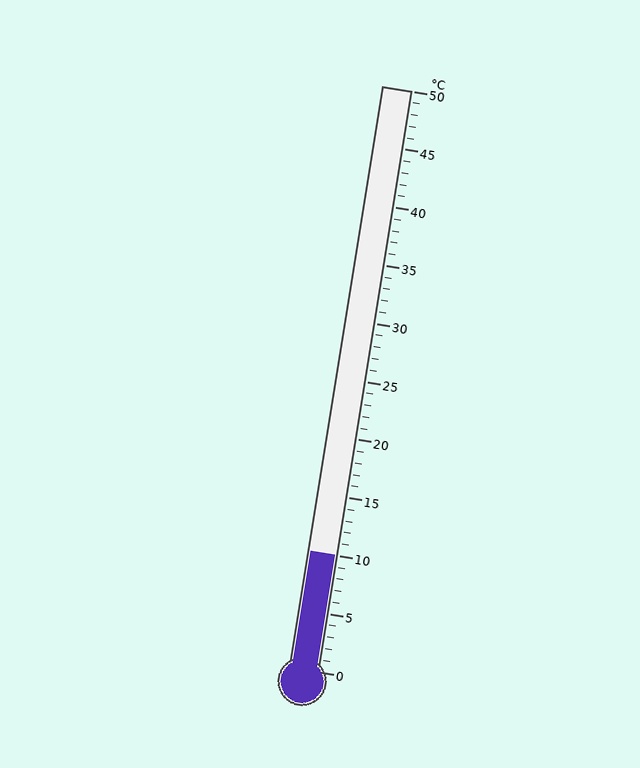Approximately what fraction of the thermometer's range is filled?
The thermometer is filled to approximately 20% of its range.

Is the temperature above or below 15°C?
The temperature is below 15°C.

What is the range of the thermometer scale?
The thermometer scale ranges from 0°C to 50°C.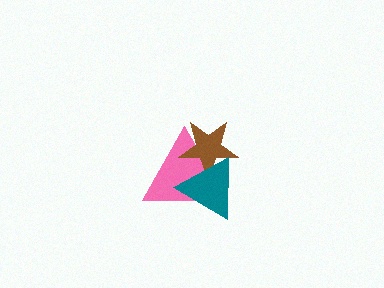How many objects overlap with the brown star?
2 objects overlap with the brown star.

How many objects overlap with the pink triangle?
2 objects overlap with the pink triangle.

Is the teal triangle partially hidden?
No, no other shape covers it.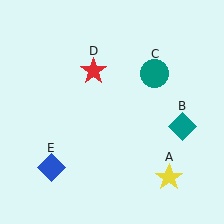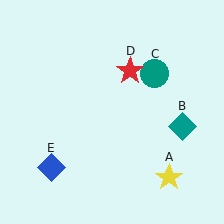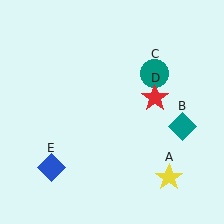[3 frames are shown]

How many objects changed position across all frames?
1 object changed position: red star (object D).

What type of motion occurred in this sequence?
The red star (object D) rotated clockwise around the center of the scene.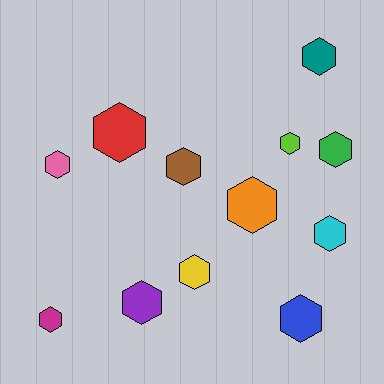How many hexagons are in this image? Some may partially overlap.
There are 12 hexagons.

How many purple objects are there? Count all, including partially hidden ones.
There is 1 purple object.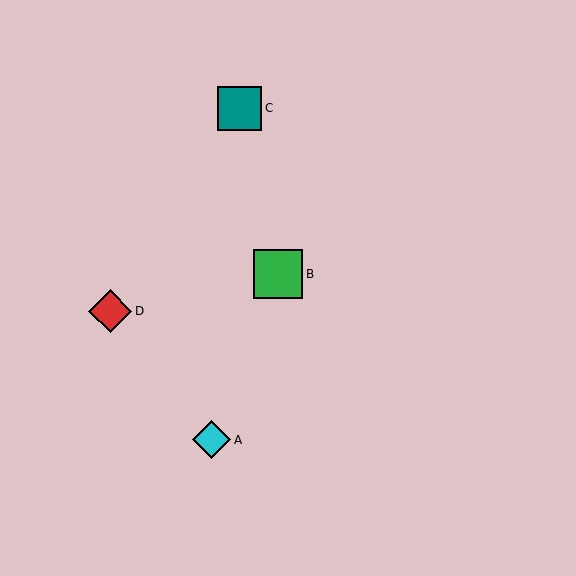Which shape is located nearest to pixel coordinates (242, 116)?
The teal square (labeled C) at (240, 108) is nearest to that location.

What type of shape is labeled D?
Shape D is a red diamond.